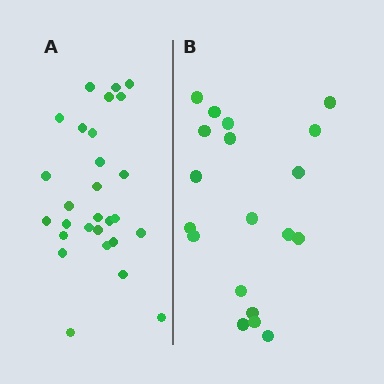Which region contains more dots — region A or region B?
Region A (the left region) has more dots.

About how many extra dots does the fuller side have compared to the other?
Region A has roughly 8 or so more dots than region B.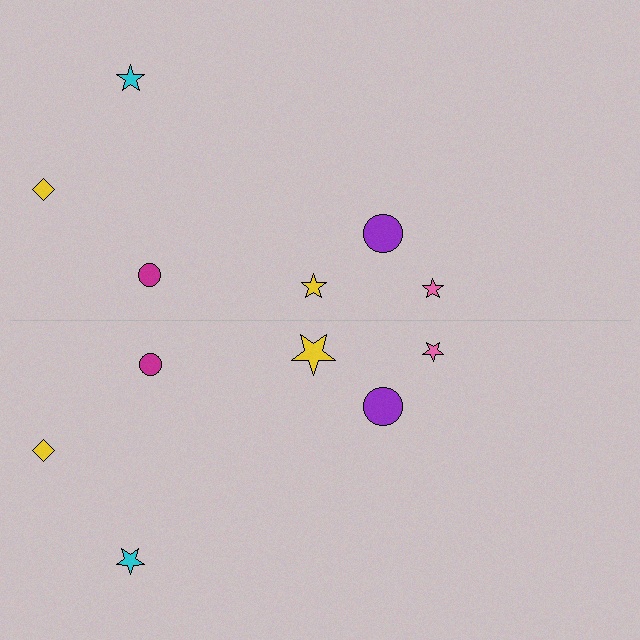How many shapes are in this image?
There are 12 shapes in this image.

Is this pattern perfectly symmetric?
No, the pattern is not perfectly symmetric. The yellow star on the bottom side has a different size than its mirror counterpart.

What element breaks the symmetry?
The yellow star on the bottom side has a different size than its mirror counterpart.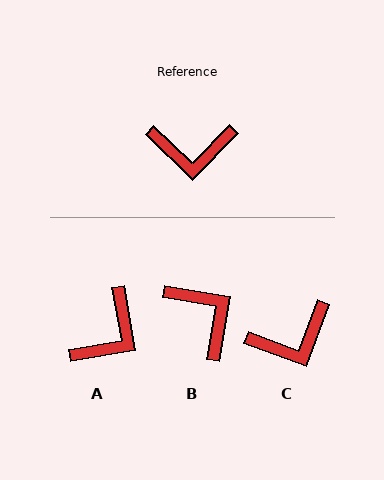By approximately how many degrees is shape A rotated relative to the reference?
Approximately 54 degrees counter-clockwise.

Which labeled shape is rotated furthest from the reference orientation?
B, about 125 degrees away.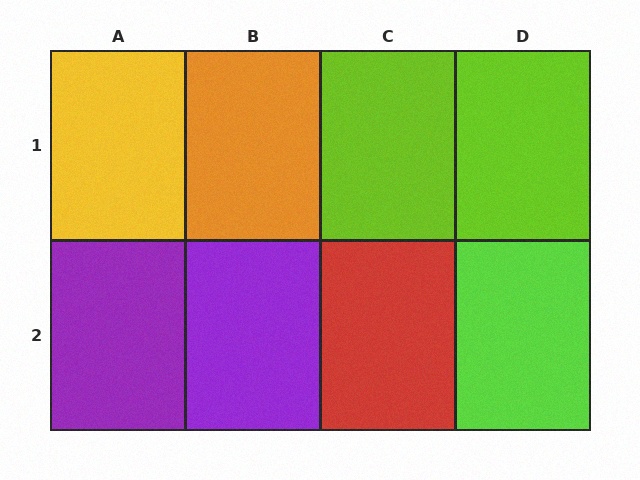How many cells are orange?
1 cell is orange.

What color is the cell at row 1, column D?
Lime.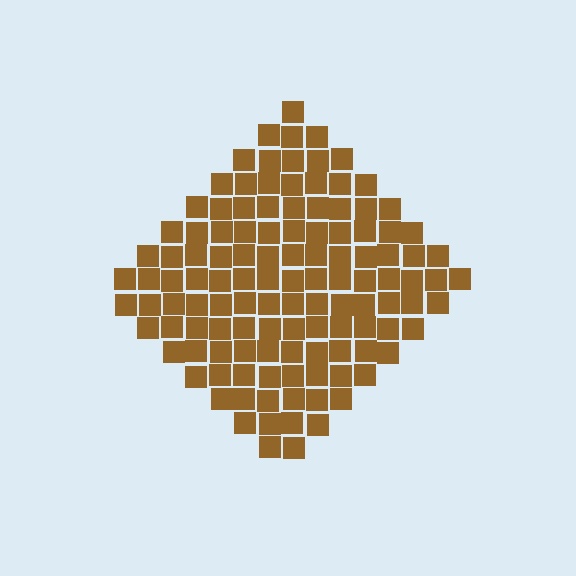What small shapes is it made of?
It is made of small squares.